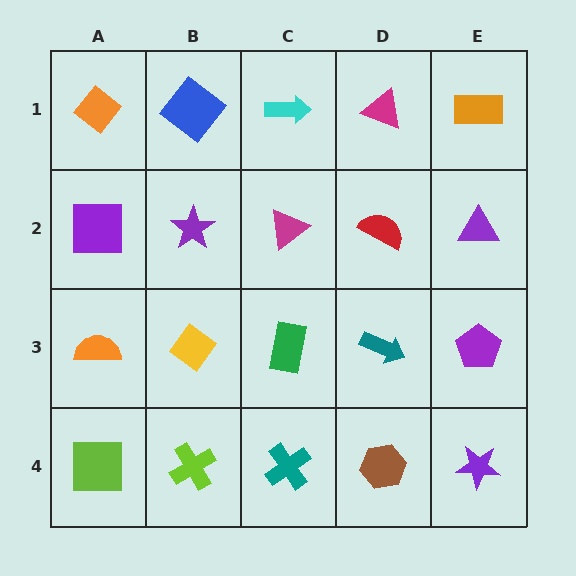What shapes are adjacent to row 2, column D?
A magenta triangle (row 1, column D), a teal arrow (row 3, column D), a magenta triangle (row 2, column C), a purple triangle (row 2, column E).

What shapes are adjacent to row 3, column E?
A purple triangle (row 2, column E), a purple star (row 4, column E), a teal arrow (row 3, column D).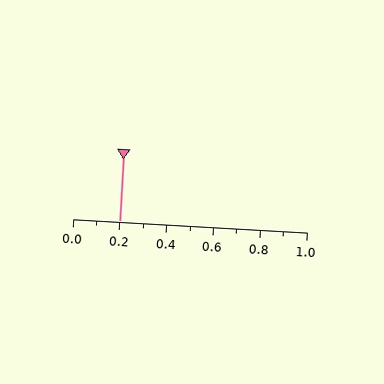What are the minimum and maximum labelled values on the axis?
The axis runs from 0.0 to 1.0.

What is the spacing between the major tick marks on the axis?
The major ticks are spaced 0.2 apart.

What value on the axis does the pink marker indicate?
The marker indicates approximately 0.2.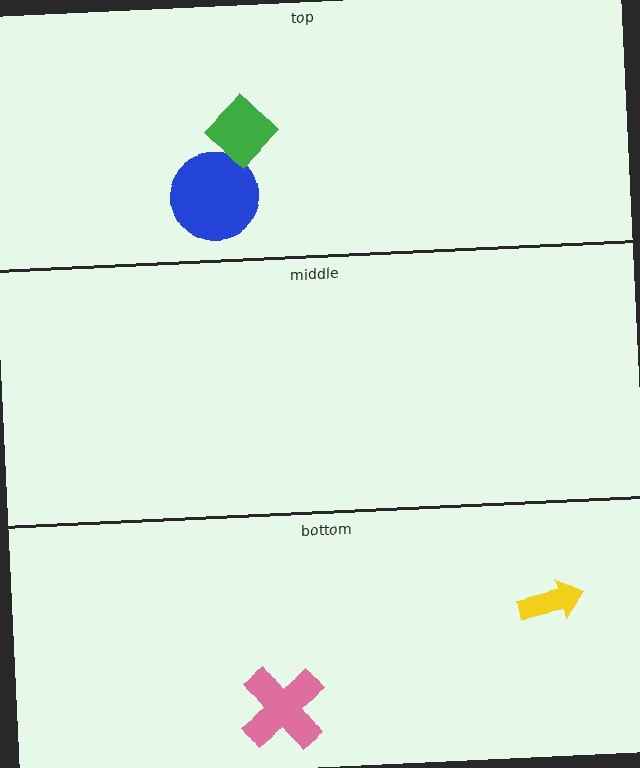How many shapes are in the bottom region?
2.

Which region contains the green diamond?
The top region.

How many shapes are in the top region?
2.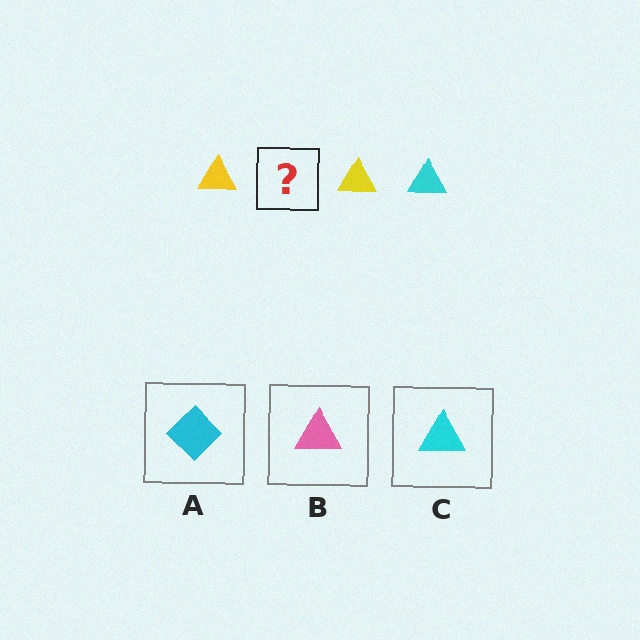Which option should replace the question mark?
Option C.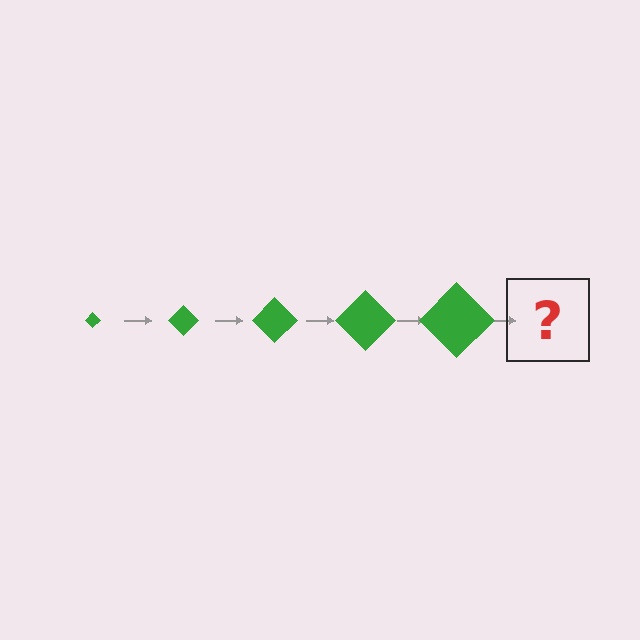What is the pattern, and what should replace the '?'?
The pattern is that the diamond gets progressively larger each step. The '?' should be a green diamond, larger than the previous one.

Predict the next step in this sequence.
The next step is a green diamond, larger than the previous one.